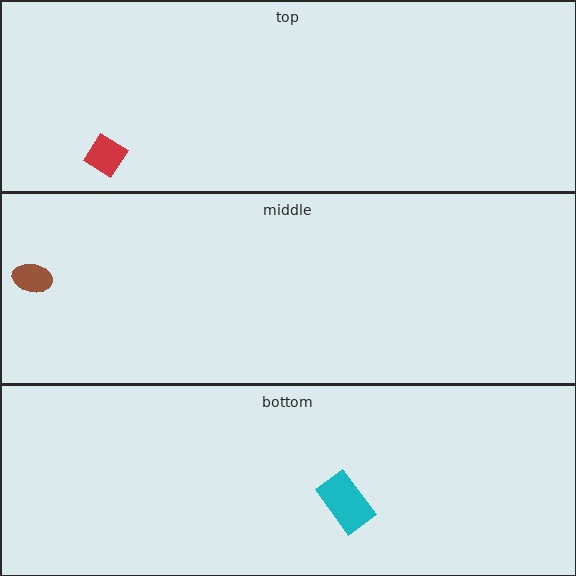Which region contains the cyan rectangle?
The bottom region.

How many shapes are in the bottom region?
1.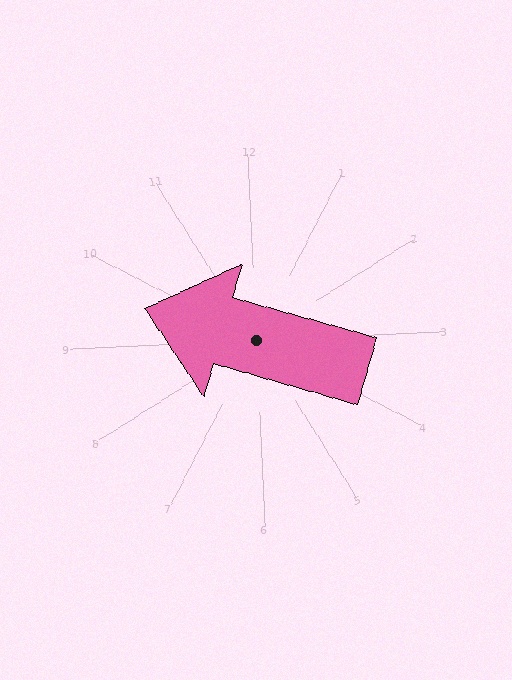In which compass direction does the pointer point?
West.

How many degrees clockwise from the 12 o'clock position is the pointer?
Approximately 289 degrees.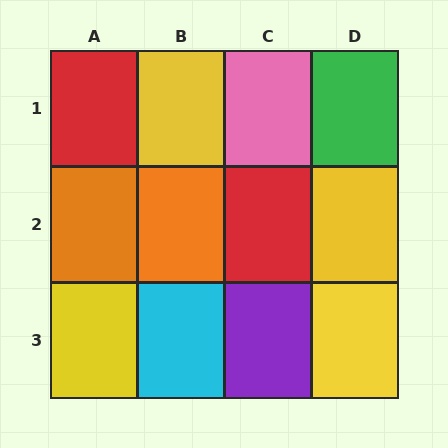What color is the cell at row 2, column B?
Orange.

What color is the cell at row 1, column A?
Red.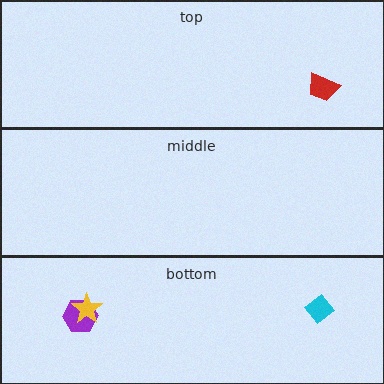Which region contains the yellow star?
The bottom region.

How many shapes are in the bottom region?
3.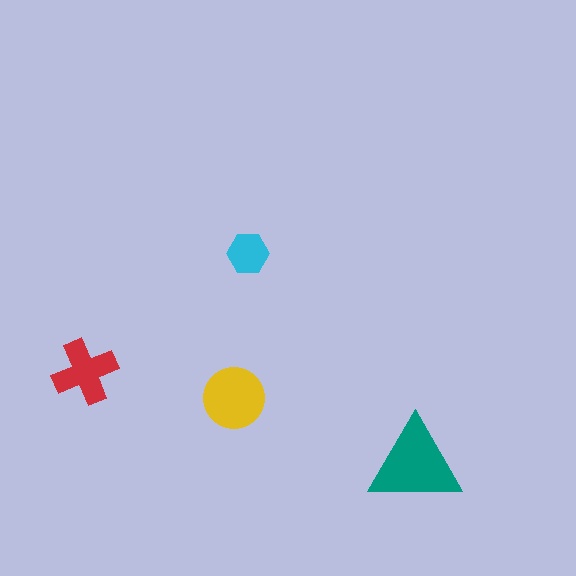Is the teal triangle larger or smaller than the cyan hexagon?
Larger.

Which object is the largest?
The teal triangle.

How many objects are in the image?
There are 4 objects in the image.